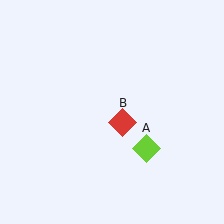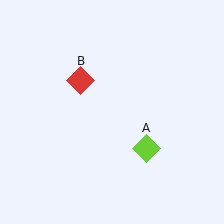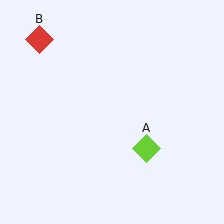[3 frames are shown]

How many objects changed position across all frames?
1 object changed position: red diamond (object B).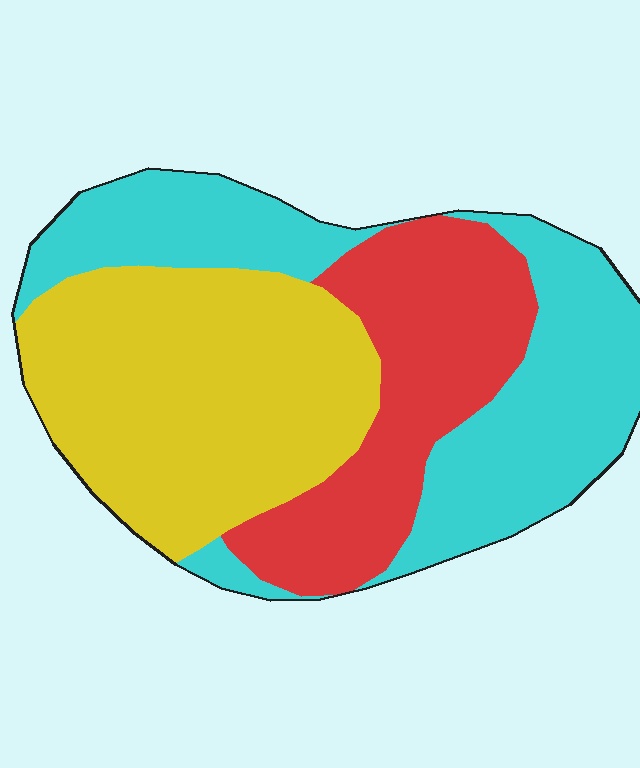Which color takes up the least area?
Red, at roughly 25%.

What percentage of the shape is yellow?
Yellow covers roughly 40% of the shape.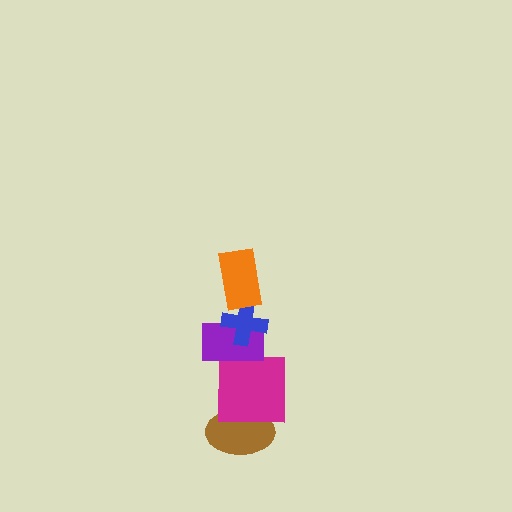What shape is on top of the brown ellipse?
The magenta square is on top of the brown ellipse.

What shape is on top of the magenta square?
The purple rectangle is on top of the magenta square.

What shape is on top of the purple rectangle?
The blue cross is on top of the purple rectangle.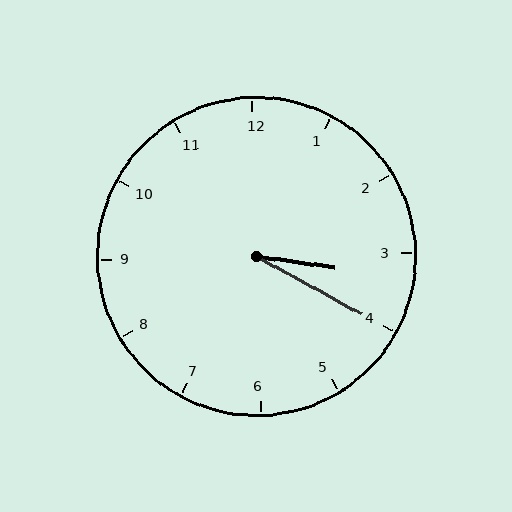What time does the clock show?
3:20.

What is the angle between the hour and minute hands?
Approximately 20 degrees.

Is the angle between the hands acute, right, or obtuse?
It is acute.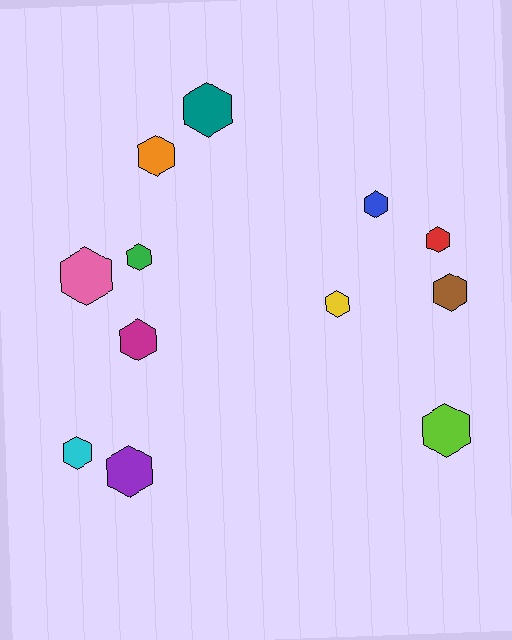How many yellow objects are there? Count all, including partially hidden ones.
There is 1 yellow object.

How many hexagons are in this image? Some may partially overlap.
There are 12 hexagons.